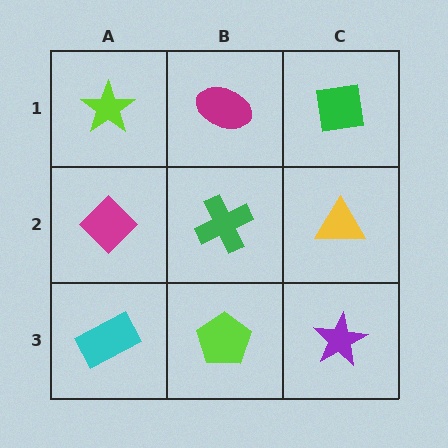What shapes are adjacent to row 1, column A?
A magenta diamond (row 2, column A), a magenta ellipse (row 1, column B).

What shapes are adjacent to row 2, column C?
A green square (row 1, column C), a purple star (row 3, column C), a green cross (row 2, column B).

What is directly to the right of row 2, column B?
A yellow triangle.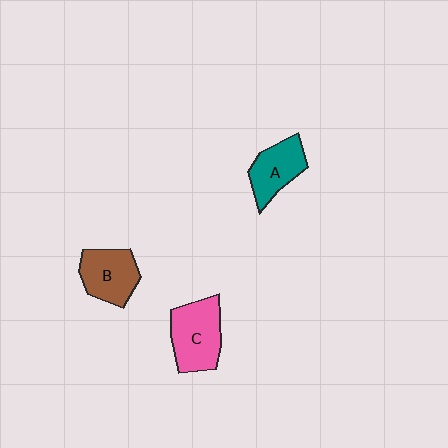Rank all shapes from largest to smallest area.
From largest to smallest: C (pink), B (brown), A (teal).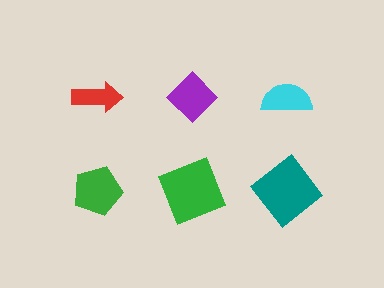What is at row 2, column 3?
A teal diamond.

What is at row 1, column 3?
A cyan semicircle.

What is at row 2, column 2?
A green square.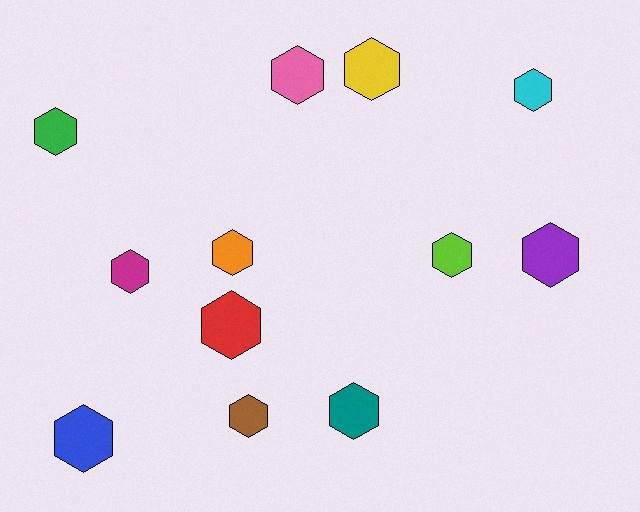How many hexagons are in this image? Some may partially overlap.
There are 12 hexagons.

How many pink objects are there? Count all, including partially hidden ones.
There is 1 pink object.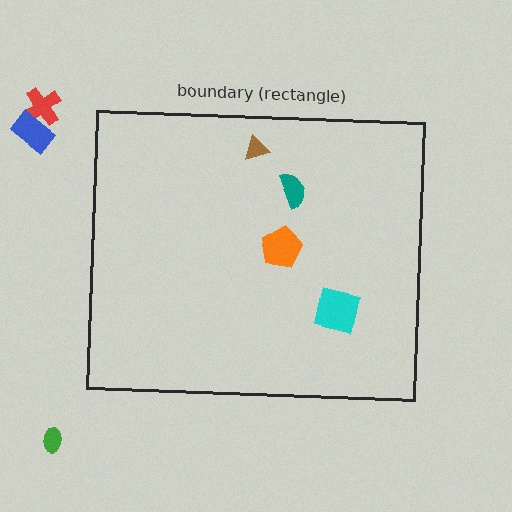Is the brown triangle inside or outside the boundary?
Inside.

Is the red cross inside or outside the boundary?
Outside.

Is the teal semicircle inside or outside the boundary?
Inside.